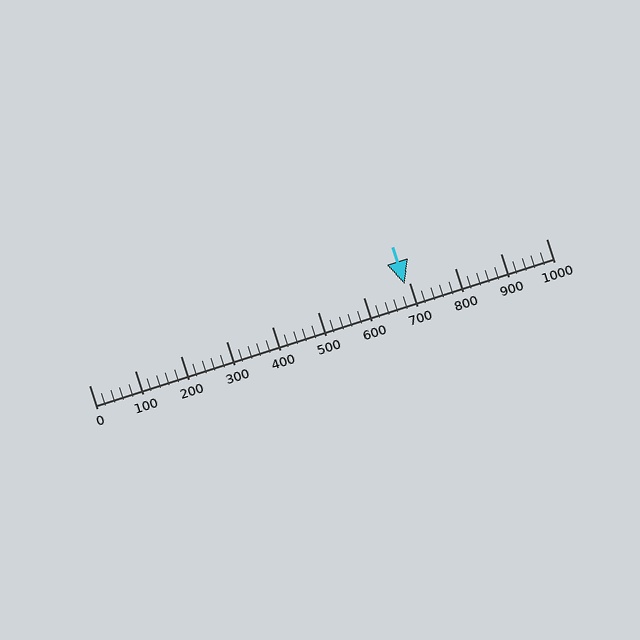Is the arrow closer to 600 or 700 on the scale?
The arrow is closer to 700.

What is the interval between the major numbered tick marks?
The major tick marks are spaced 100 units apart.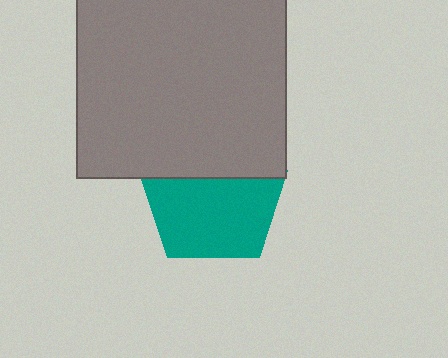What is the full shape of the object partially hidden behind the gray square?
The partially hidden object is a teal pentagon.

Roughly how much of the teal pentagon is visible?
About half of it is visible (roughly 63%).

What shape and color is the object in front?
The object in front is a gray square.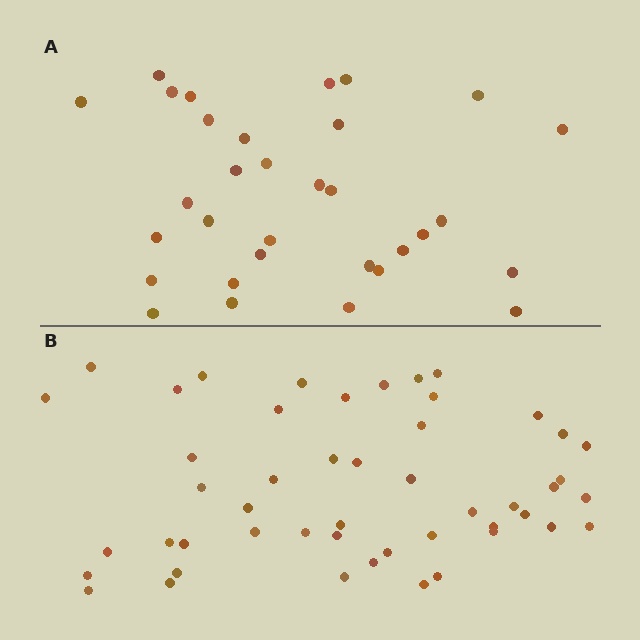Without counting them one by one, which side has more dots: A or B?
Region B (the bottom region) has more dots.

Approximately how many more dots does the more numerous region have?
Region B has approximately 15 more dots than region A.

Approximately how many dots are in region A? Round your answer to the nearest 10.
About 30 dots. (The exact count is 32, which rounds to 30.)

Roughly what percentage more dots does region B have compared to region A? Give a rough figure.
About 55% more.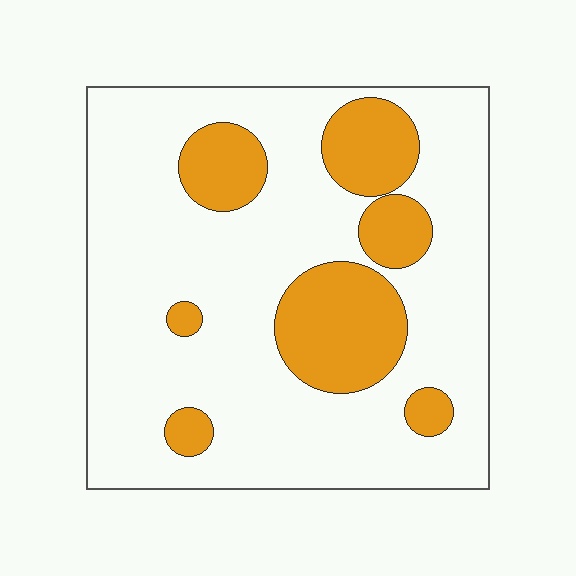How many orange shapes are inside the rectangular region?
7.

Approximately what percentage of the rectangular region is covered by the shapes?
Approximately 25%.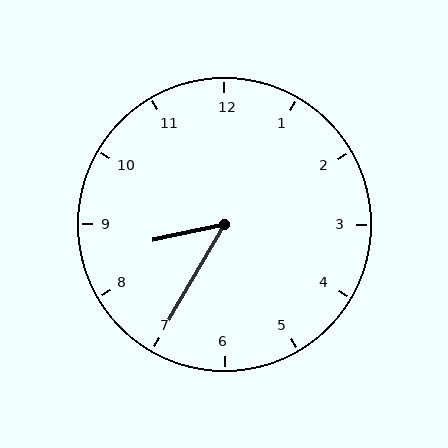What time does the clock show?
8:35.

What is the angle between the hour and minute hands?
Approximately 48 degrees.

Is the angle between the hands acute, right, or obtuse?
It is acute.